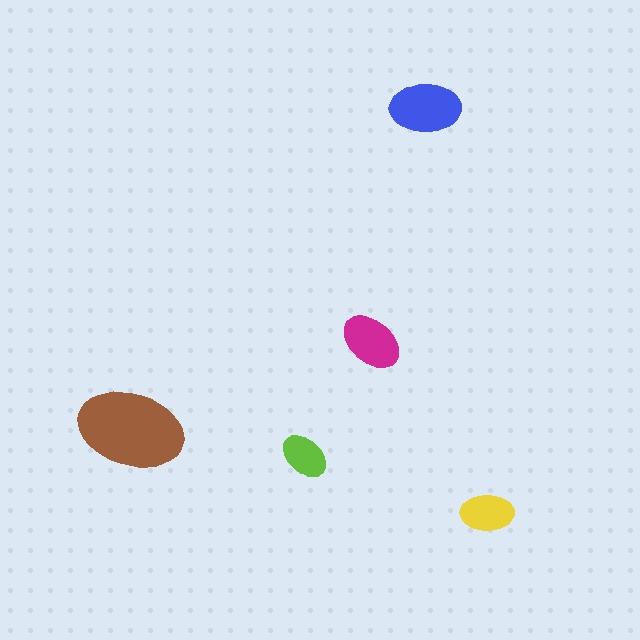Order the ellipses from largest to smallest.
the brown one, the blue one, the magenta one, the yellow one, the lime one.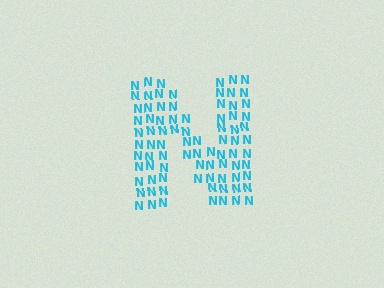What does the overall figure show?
The overall figure shows the letter N.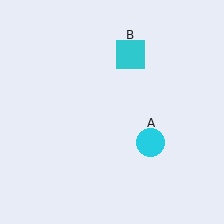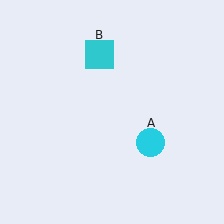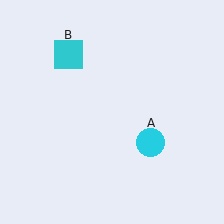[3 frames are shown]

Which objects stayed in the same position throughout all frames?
Cyan circle (object A) remained stationary.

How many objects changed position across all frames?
1 object changed position: cyan square (object B).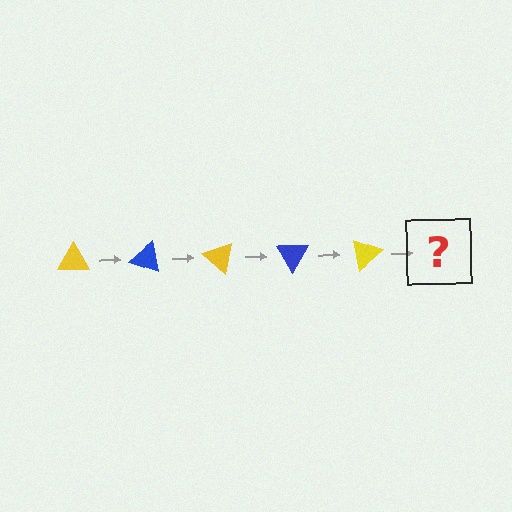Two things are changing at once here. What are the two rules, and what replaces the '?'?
The two rules are that it rotates 20 degrees each step and the color cycles through yellow and blue. The '?' should be a blue triangle, rotated 100 degrees from the start.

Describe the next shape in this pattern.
It should be a blue triangle, rotated 100 degrees from the start.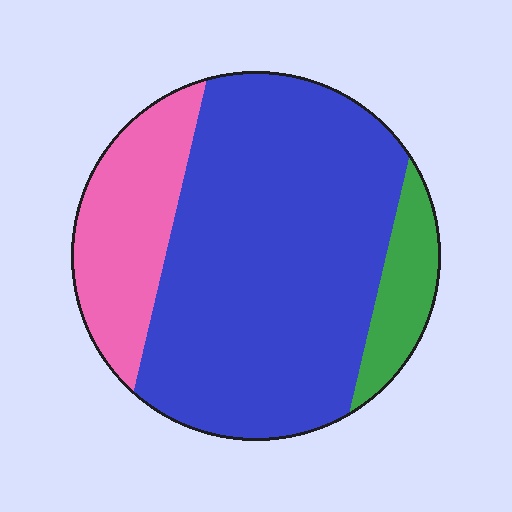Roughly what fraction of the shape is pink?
Pink takes up less than a quarter of the shape.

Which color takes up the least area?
Green, at roughly 10%.